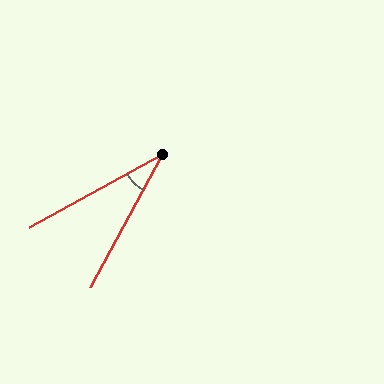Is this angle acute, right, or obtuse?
It is acute.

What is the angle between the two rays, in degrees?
Approximately 32 degrees.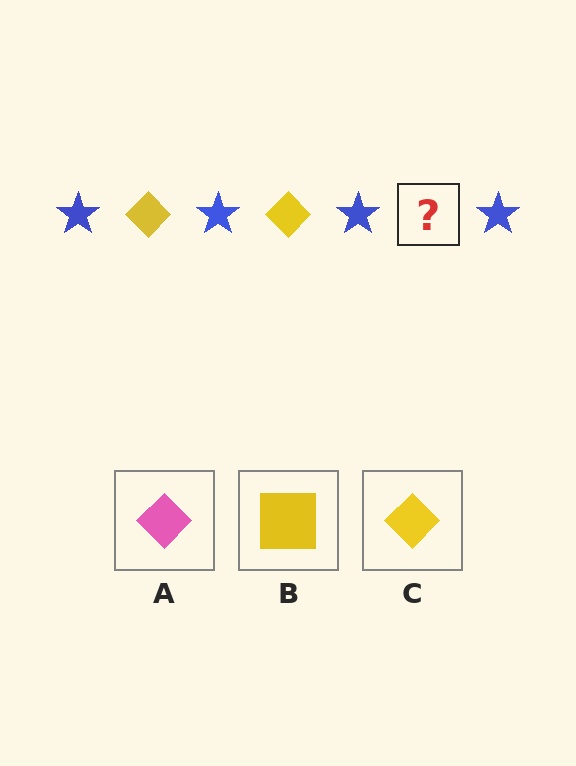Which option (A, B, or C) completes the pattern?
C.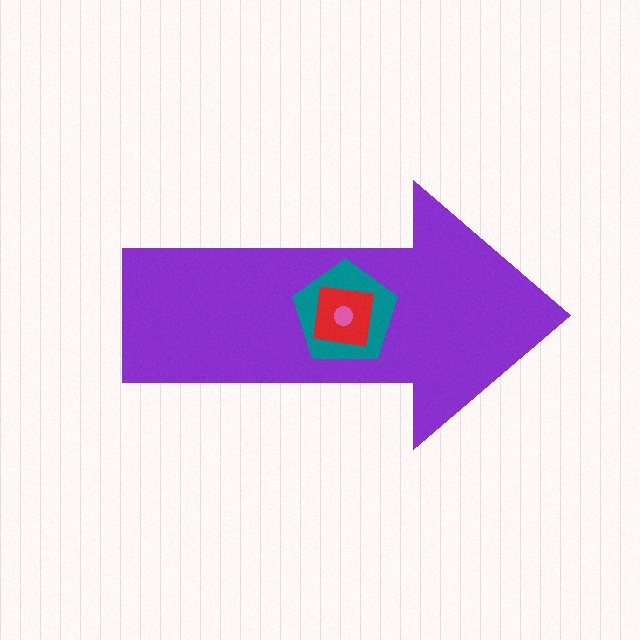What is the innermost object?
The pink circle.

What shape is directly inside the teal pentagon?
The red square.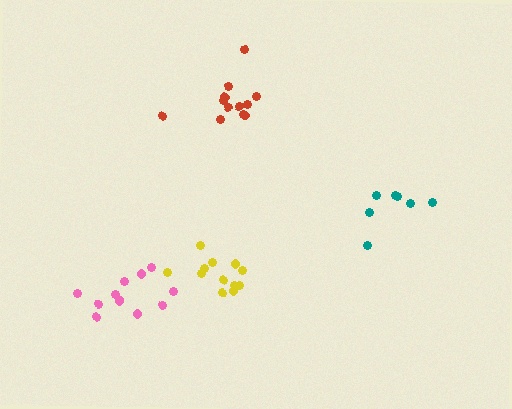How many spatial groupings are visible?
There are 4 spatial groupings.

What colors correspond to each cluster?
The clusters are colored: yellow, pink, red, teal.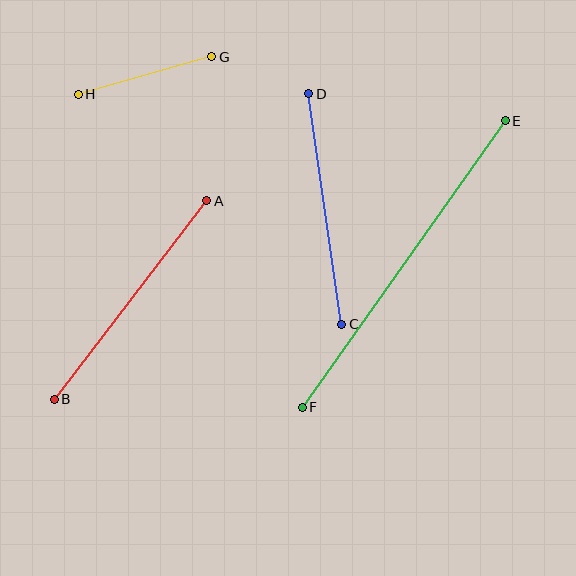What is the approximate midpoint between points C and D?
The midpoint is at approximately (325, 209) pixels.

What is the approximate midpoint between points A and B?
The midpoint is at approximately (130, 300) pixels.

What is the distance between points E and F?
The distance is approximately 351 pixels.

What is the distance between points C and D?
The distance is approximately 233 pixels.